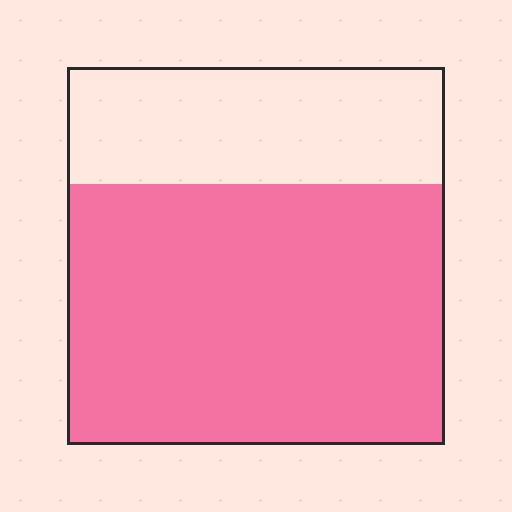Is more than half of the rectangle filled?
Yes.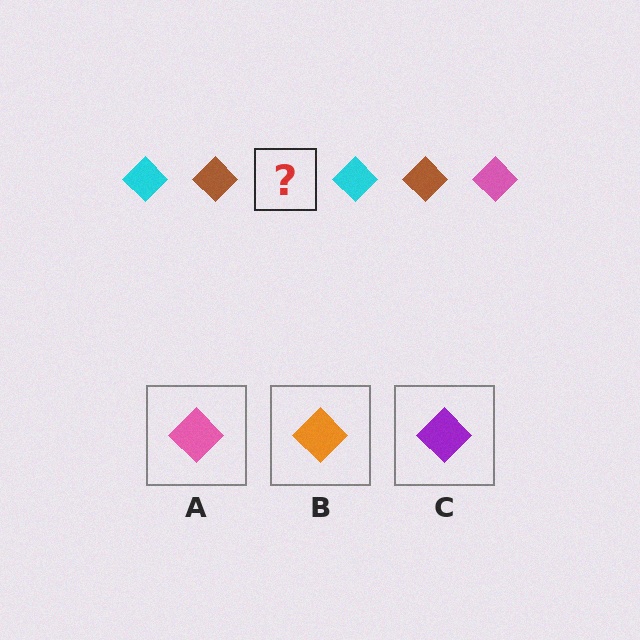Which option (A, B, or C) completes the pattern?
A.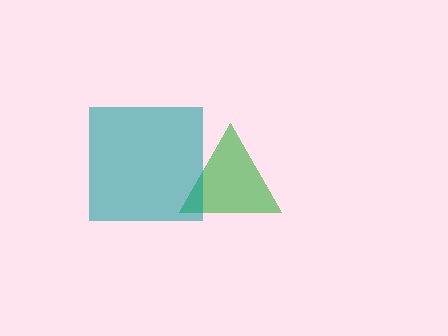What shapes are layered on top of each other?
The layered shapes are: a green triangle, a teal square.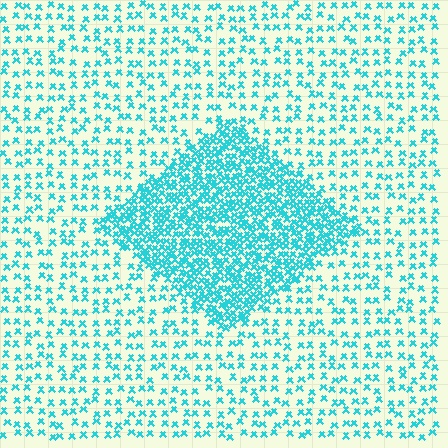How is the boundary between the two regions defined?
The boundary is defined by a change in element density (approximately 2.9x ratio). All elements are the same color, size, and shape.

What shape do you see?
I see a diamond.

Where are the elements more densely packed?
The elements are more densely packed inside the diamond boundary.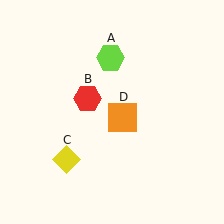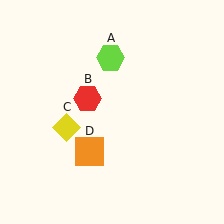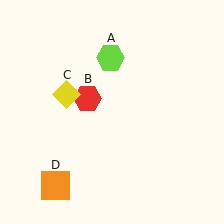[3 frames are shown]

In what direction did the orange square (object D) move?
The orange square (object D) moved down and to the left.